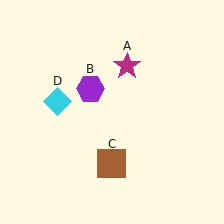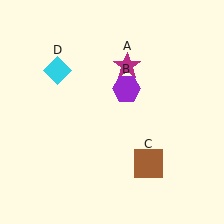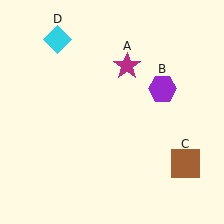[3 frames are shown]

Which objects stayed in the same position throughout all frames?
Magenta star (object A) remained stationary.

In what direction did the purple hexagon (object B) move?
The purple hexagon (object B) moved right.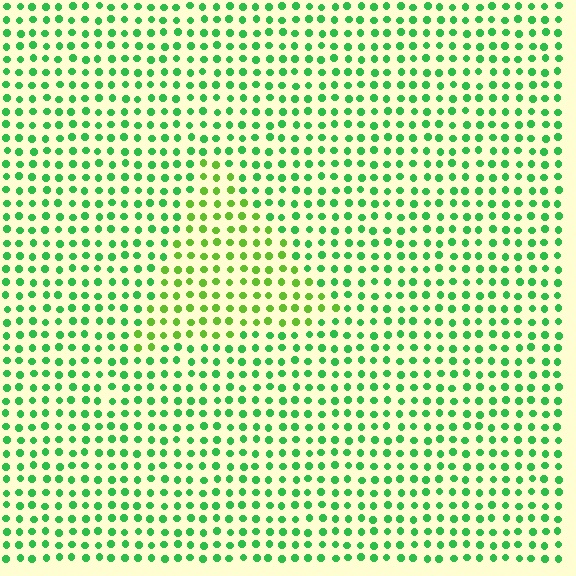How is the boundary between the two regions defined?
The boundary is defined purely by a slight shift in hue (about 34 degrees). Spacing, size, and orientation are identical on both sides.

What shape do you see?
I see a triangle.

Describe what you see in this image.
The image is filled with small green elements in a uniform arrangement. A triangle-shaped region is visible where the elements are tinted to a slightly different hue, forming a subtle color boundary.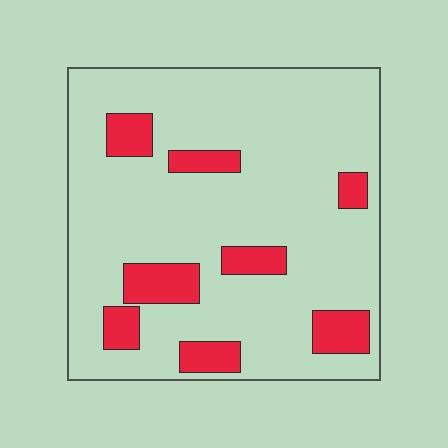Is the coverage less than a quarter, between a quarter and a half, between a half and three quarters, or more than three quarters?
Less than a quarter.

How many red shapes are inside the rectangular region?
8.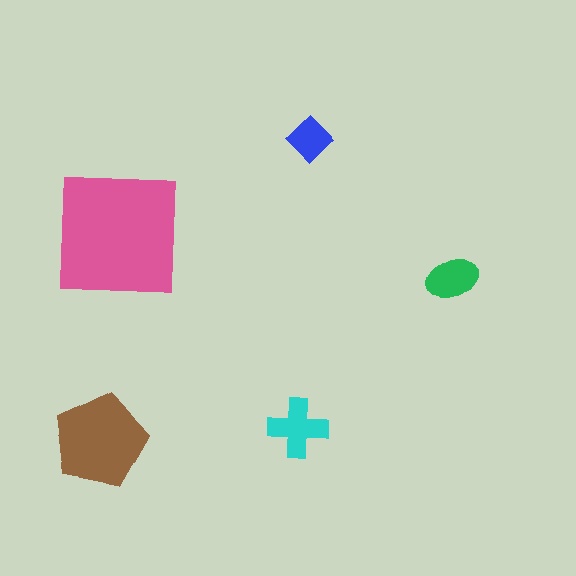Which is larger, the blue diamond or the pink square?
The pink square.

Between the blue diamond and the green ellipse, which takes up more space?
The green ellipse.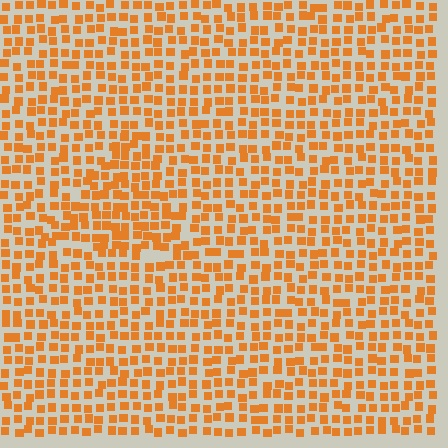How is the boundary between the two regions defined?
The boundary is defined by a change in element density (approximately 1.4x ratio). All elements are the same color, size, and shape.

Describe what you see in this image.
The image contains small orange elements arranged at two different densities. A triangle-shaped region is visible where the elements are more densely packed than the surrounding area.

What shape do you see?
I see a triangle.